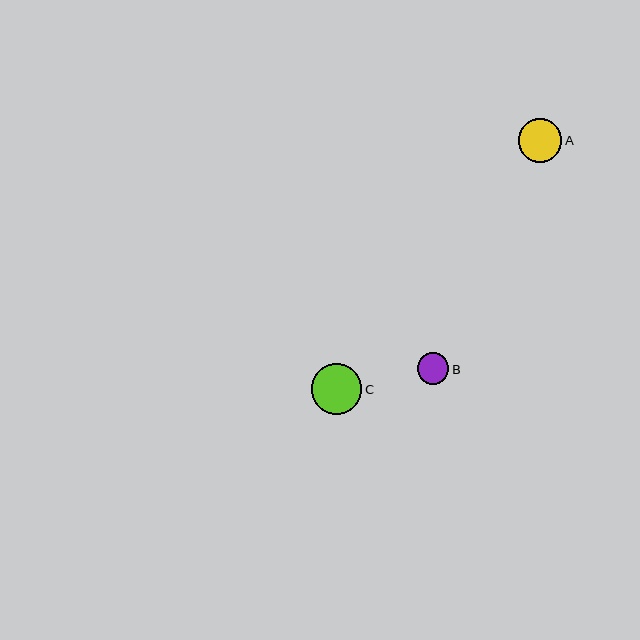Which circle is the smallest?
Circle B is the smallest with a size of approximately 32 pixels.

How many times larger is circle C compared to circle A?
Circle C is approximately 1.2 times the size of circle A.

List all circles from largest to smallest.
From largest to smallest: C, A, B.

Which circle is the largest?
Circle C is the largest with a size of approximately 51 pixels.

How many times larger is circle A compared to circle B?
Circle A is approximately 1.4 times the size of circle B.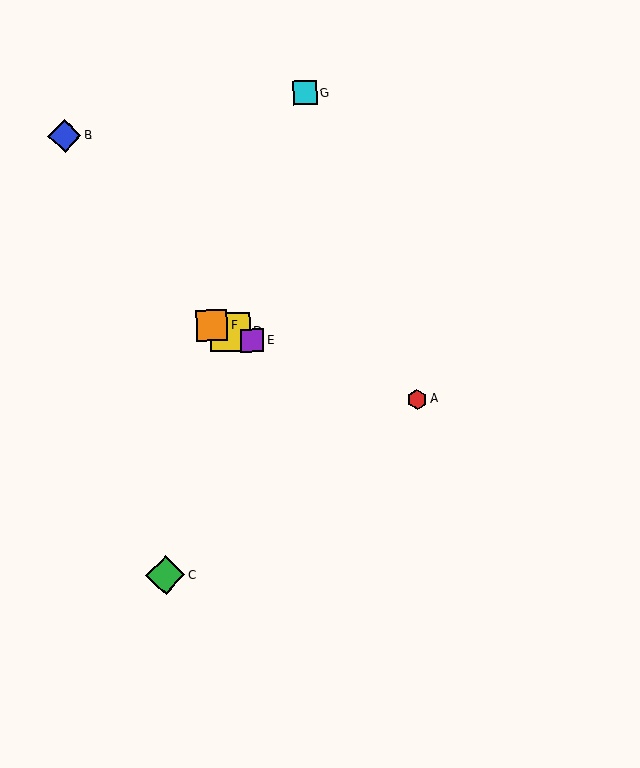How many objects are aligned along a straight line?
4 objects (A, D, E, F) are aligned along a straight line.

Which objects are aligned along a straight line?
Objects A, D, E, F are aligned along a straight line.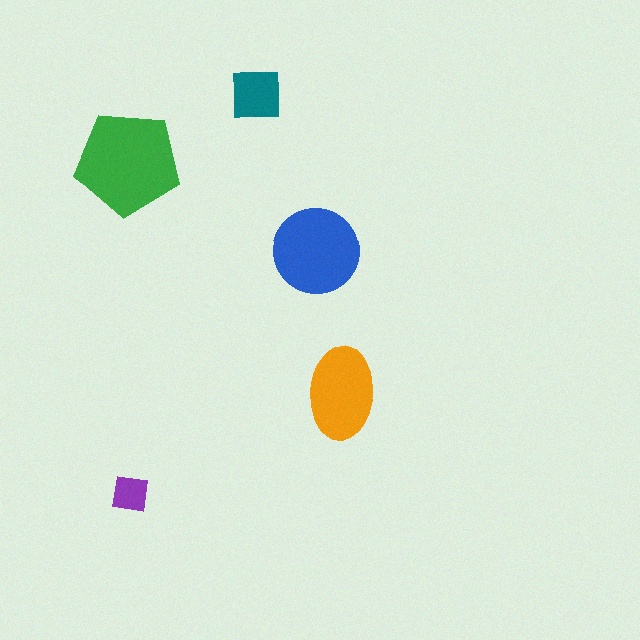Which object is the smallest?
The purple square.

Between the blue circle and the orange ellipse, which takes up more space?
The blue circle.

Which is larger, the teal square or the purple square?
The teal square.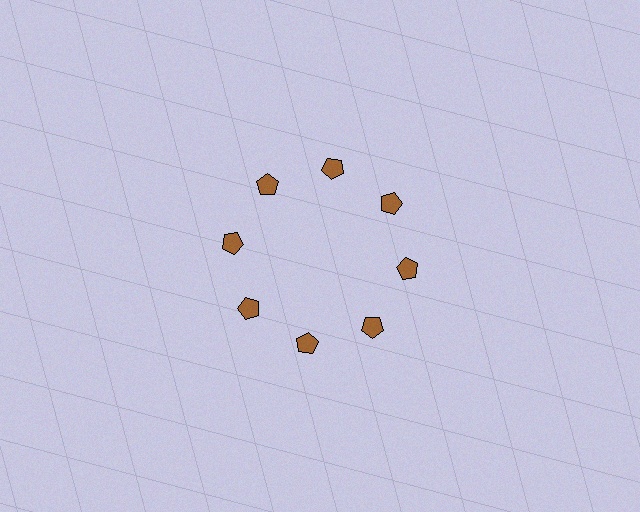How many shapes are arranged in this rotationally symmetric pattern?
There are 8 shapes, arranged in 8 groups of 1.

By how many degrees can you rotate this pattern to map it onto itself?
The pattern maps onto itself every 45 degrees of rotation.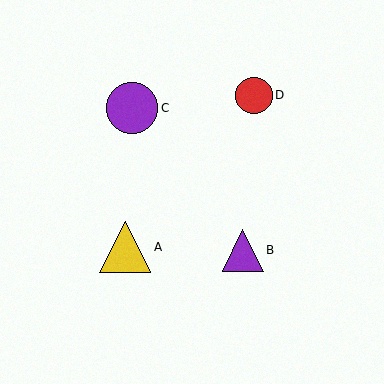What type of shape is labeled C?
Shape C is a purple circle.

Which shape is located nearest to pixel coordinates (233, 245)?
The purple triangle (labeled B) at (243, 250) is nearest to that location.